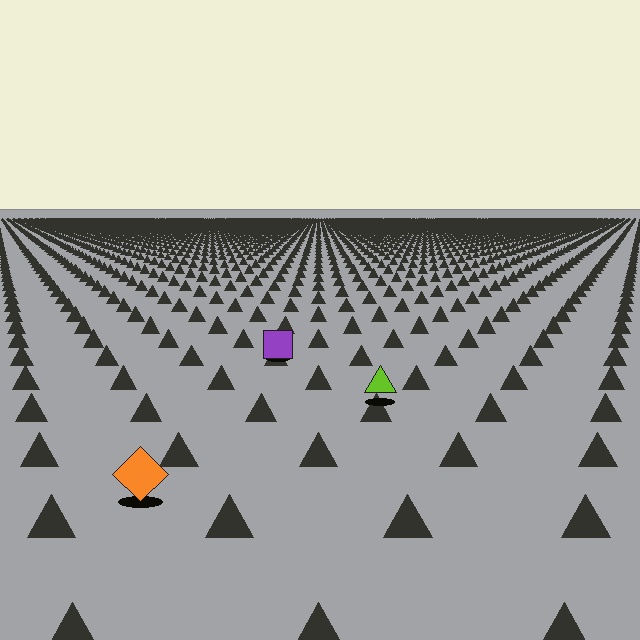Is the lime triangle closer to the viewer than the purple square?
Yes. The lime triangle is closer — you can tell from the texture gradient: the ground texture is coarser near it.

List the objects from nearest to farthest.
From nearest to farthest: the orange diamond, the lime triangle, the purple square.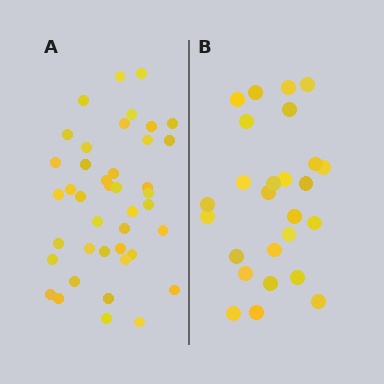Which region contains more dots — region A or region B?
Region A (the left region) has more dots.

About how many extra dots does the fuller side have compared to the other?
Region A has approximately 15 more dots than region B.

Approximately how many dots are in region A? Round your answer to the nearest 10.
About 40 dots. (The exact count is 41, which rounds to 40.)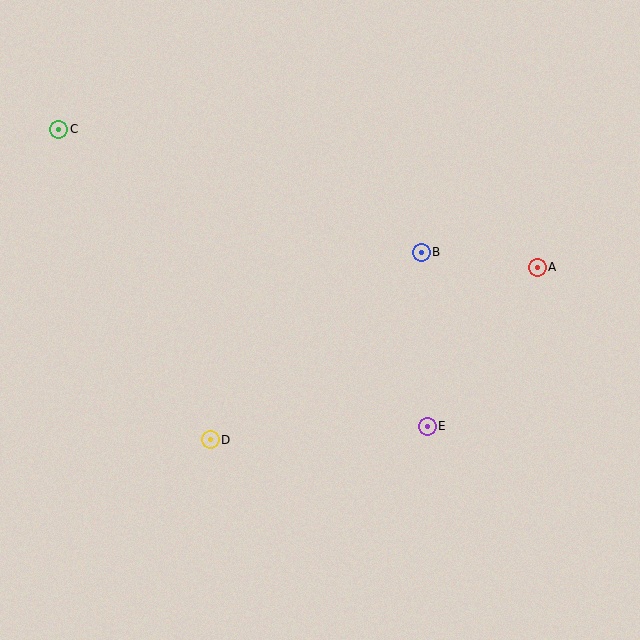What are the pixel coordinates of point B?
Point B is at (421, 252).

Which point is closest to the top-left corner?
Point C is closest to the top-left corner.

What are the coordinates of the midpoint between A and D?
The midpoint between A and D is at (374, 353).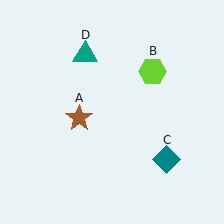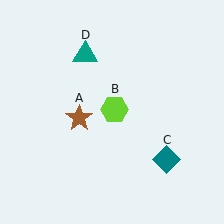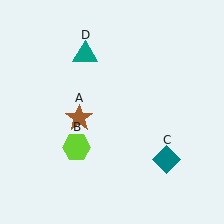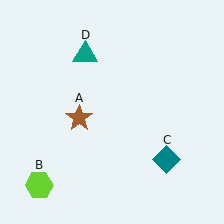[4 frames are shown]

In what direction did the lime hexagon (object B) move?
The lime hexagon (object B) moved down and to the left.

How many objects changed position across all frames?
1 object changed position: lime hexagon (object B).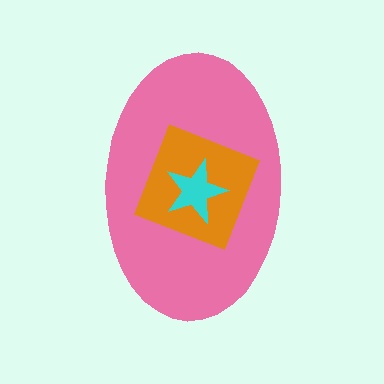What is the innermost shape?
The cyan star.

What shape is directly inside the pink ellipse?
The orange diamond.